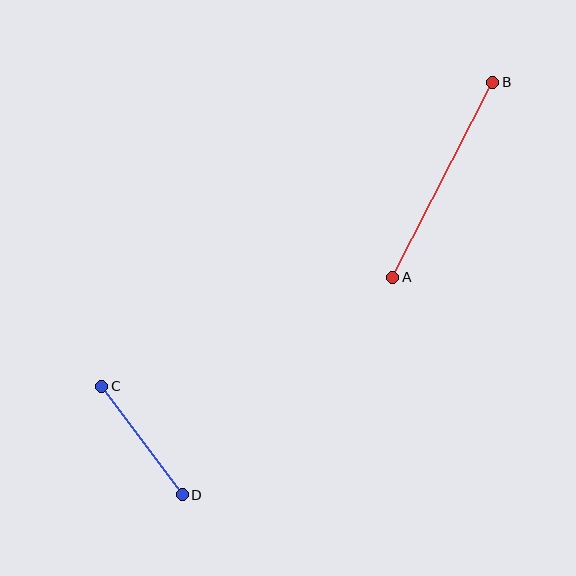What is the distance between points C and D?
The distance is approximately 135 pixels.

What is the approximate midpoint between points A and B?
The midpoint is at approximately (443, 180) pixels.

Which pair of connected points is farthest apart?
Points A and B are farthest apart.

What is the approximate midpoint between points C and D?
The midpoint is at approximately (142, 441) pixels.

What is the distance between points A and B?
The distance is approximately 219 pixels.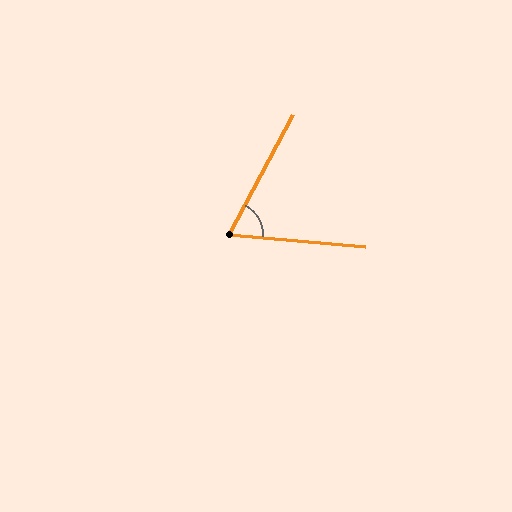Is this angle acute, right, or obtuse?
It is acute.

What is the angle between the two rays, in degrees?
Approximately 67 degrees.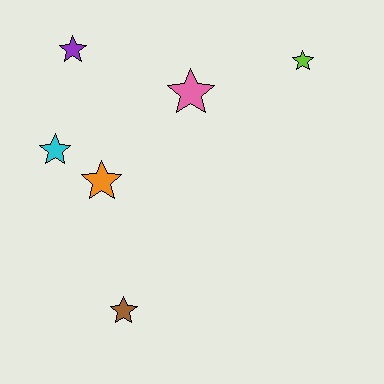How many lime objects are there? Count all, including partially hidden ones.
There is 1 lime object.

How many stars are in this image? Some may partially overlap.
There are 6 stars.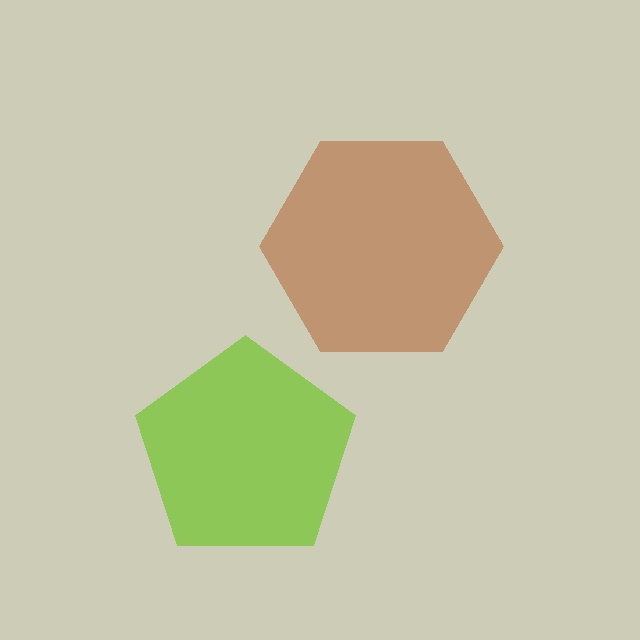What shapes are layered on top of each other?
The layered shapes are: a brown hexagon, a lime pentagon.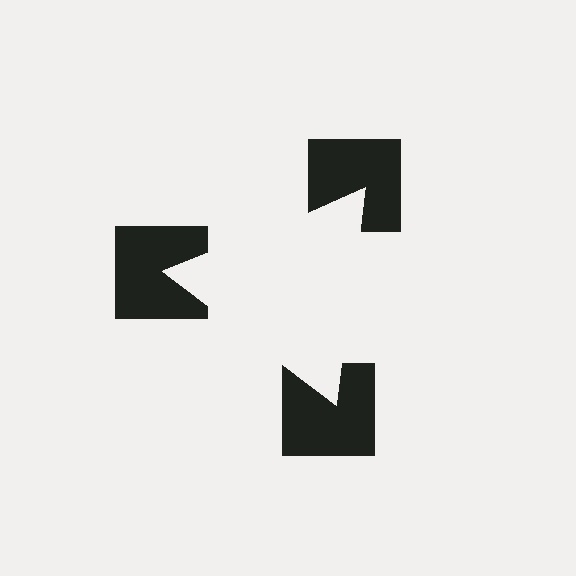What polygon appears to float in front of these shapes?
An illusory triangle — its edges are inferred from the aligned wedge cuts in the notched squares, not physically drawn.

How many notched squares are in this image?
There are 3 — one at each vertex of the illusory triangle.